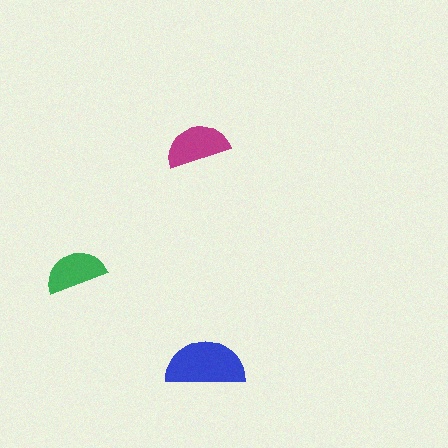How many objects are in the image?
There are 3 objects in the image.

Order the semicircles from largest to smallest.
the blue one, the magenta one, the green one.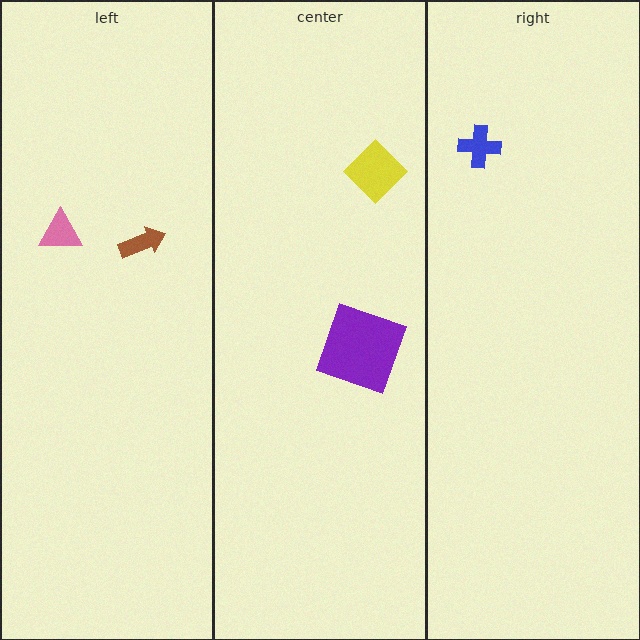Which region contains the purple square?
The center region.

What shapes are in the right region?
The blue cross.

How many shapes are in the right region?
1.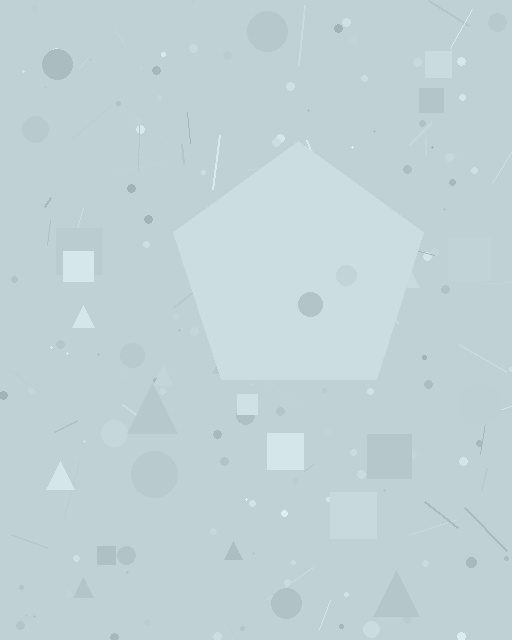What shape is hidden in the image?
A pentagon is hidden in the image.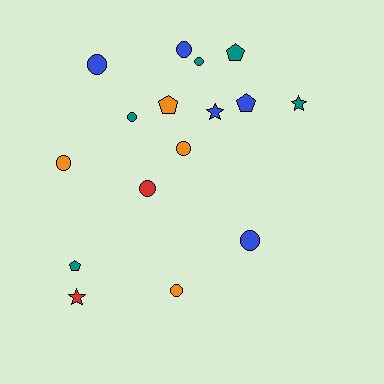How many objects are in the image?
There are 16 objects.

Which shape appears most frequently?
Circle, with 9 objects.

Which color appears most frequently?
Blue, with 5 objects.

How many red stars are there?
There is 1 red star.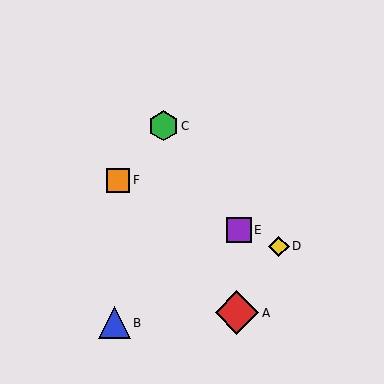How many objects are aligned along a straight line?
3 objects (D, E, F) are aligned along a straight line.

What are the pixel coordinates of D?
Object D is at (279, 246).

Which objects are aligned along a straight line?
Objects D, E, F are aligned along a straight line.